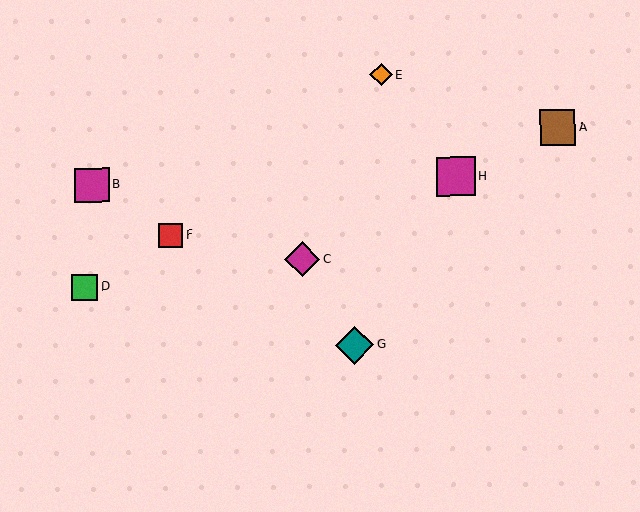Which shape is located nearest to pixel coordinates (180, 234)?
The red square (labeled F) at (170, 235) is nearest to that location.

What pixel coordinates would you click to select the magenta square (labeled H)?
Click at (456, 177) to select the magenta square H.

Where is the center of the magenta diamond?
The center of the magenta diamond is at (302, 259).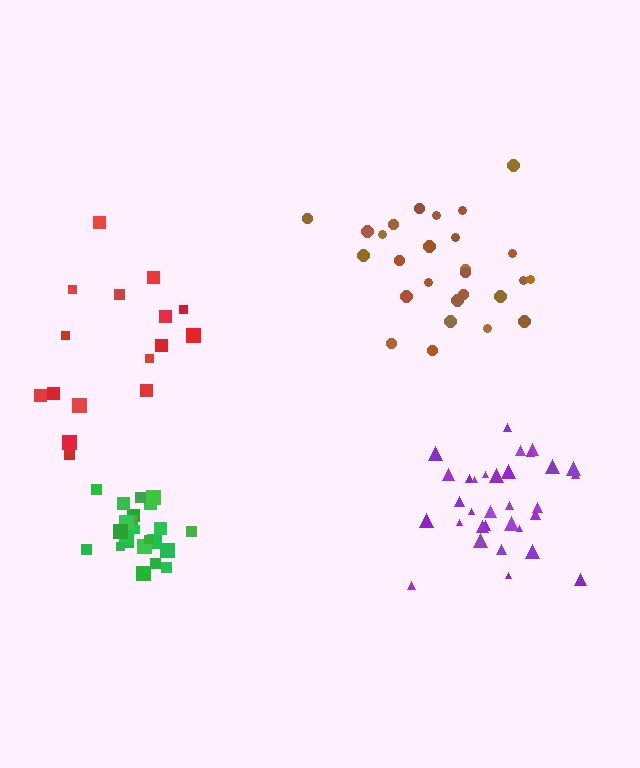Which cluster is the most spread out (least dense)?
Red.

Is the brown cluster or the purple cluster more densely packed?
Purple.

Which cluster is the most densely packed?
Green.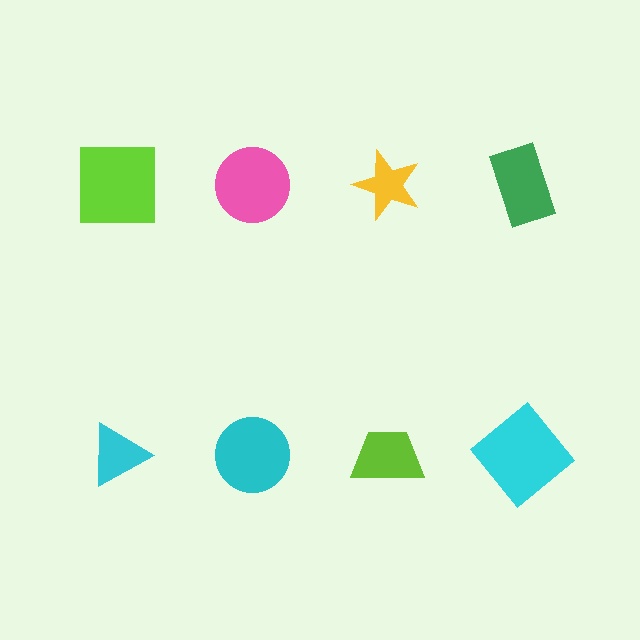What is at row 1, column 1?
A lime square.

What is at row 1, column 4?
A green rectangle.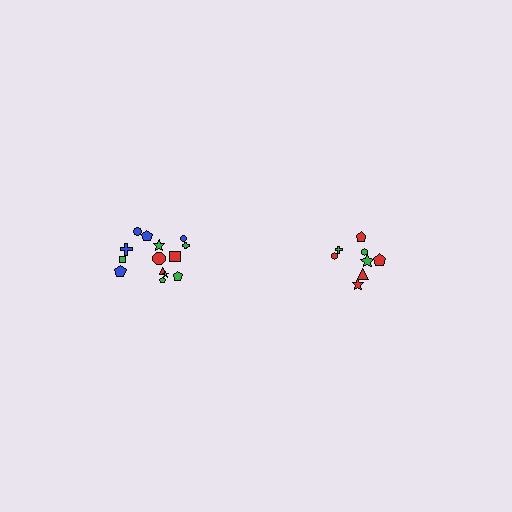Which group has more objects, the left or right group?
The left group.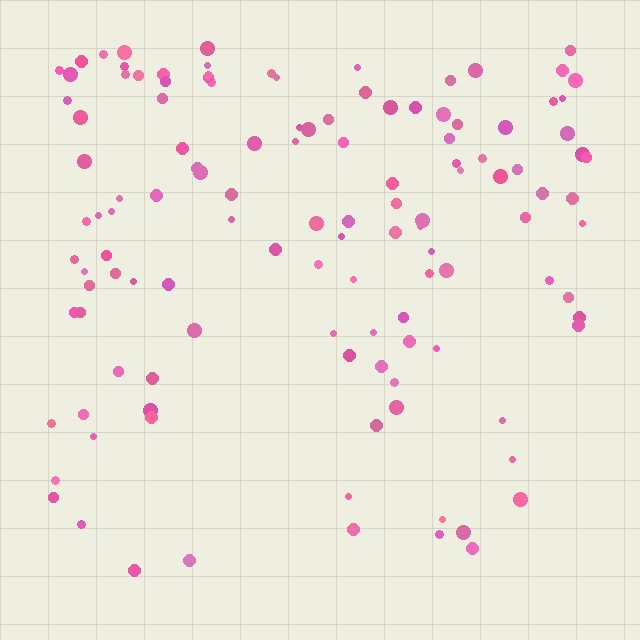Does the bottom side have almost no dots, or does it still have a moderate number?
Still a moderate number, just noticeably fewer than the top.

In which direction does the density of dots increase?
From bottom to top, with the top side densest.